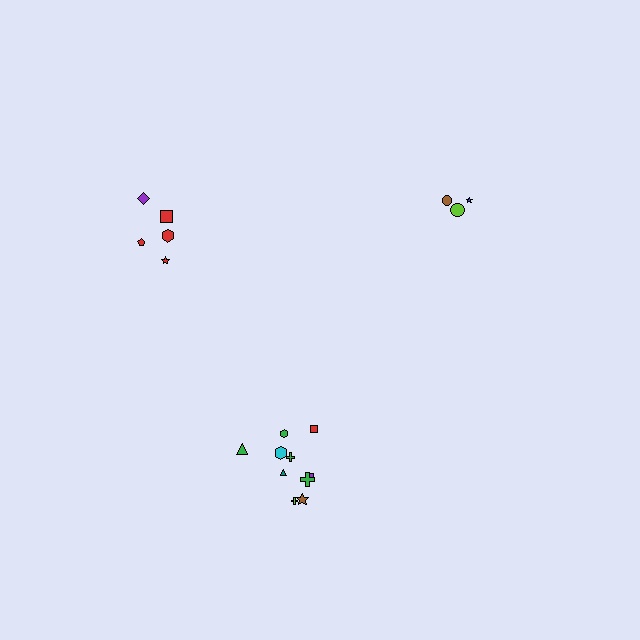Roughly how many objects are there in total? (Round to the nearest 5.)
Roughly 20 objects in total.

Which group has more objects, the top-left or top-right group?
The top-left group.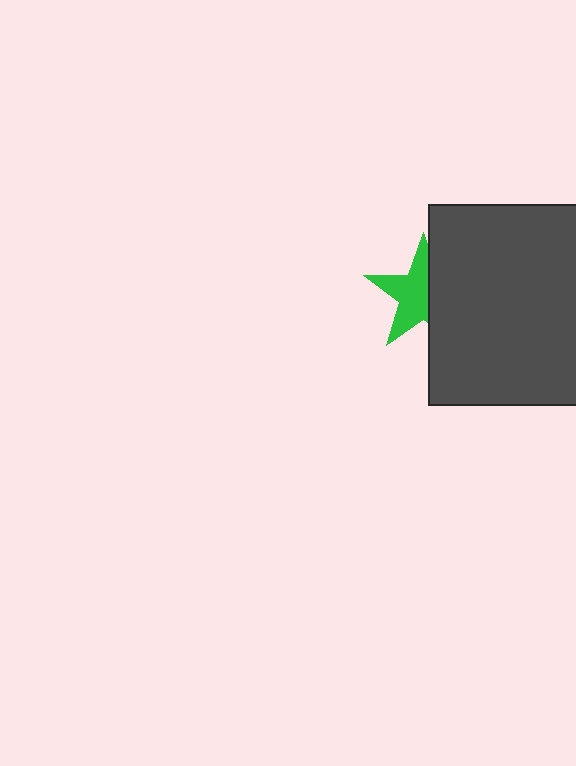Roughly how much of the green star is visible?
About half of it is visible (roughly 58%).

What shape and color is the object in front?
The object in front is a dark gray rectangle.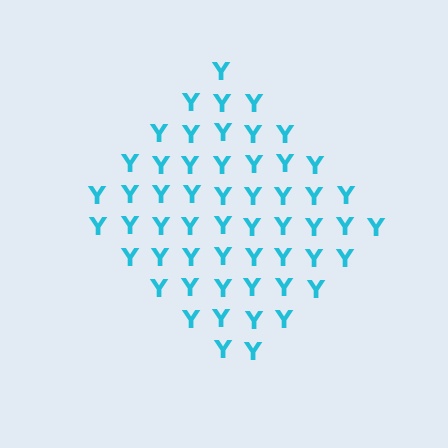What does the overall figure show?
The overall figure shows a diamond.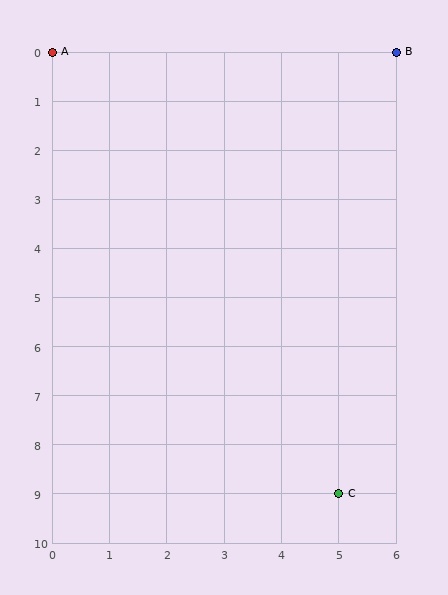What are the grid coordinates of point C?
Point C is at grid coordinates (5, 9).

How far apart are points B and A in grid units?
Points B and A are 6 columns apart.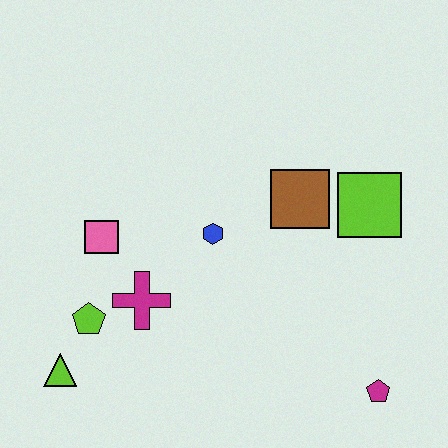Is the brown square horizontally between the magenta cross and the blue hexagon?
No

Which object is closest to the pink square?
The magenta cross is closest to the pink square.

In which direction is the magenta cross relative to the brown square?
The magenta cross is to the left of the brown square.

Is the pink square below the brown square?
Yes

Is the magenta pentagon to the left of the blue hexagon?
No